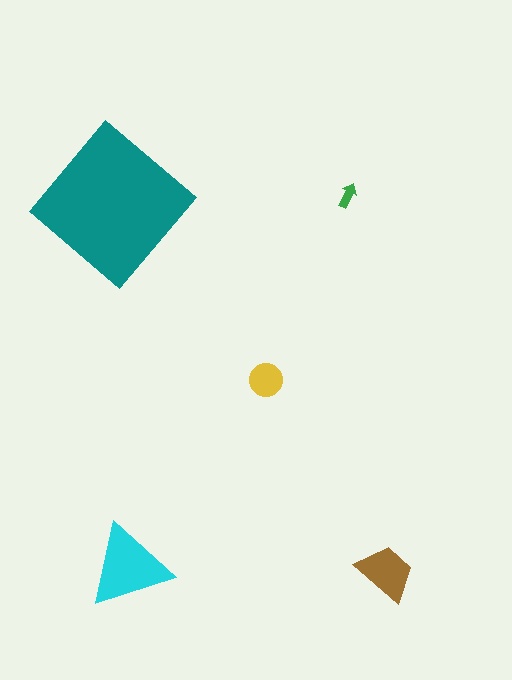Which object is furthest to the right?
The brown trapezoid is rightmost.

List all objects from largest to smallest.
The teal diamond, the cyan triangle, the brown trapezoid, the yellow circle, the green arrow.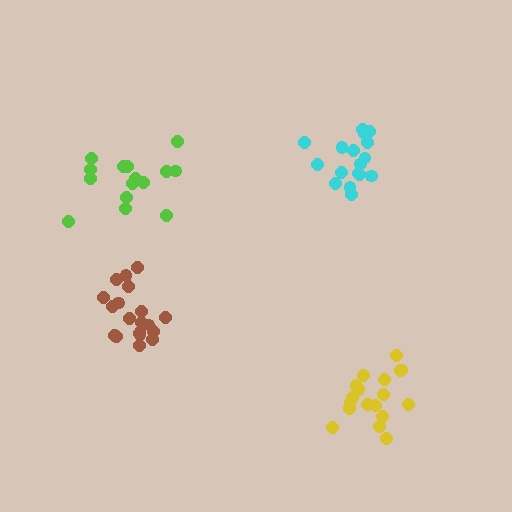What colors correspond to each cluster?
The clusters are colored: yellow, brown, cyan, lime.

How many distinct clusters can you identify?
There are 4 distinct clusters.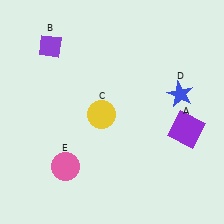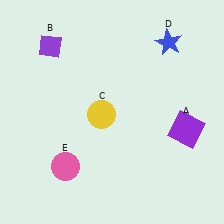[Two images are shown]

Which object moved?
The blue star (D) moved up.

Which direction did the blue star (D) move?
The blue star (D) moved up.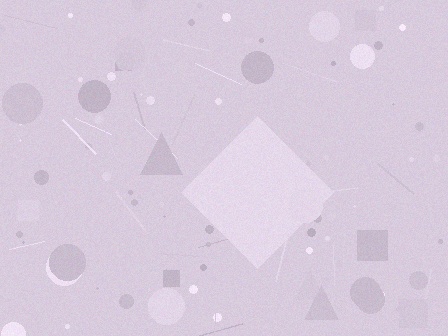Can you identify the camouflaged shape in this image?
The camouflaged shape is a diamond.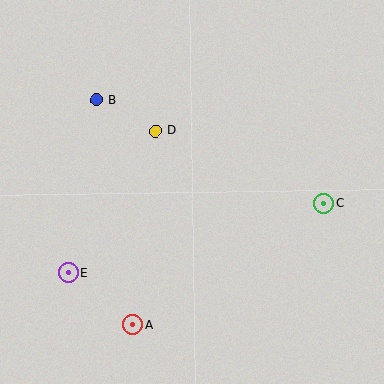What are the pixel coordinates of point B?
Point B is at (96, 100).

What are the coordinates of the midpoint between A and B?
The midpoint between A and B is at (114, 212).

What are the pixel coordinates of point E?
Point E is at (68, 273).